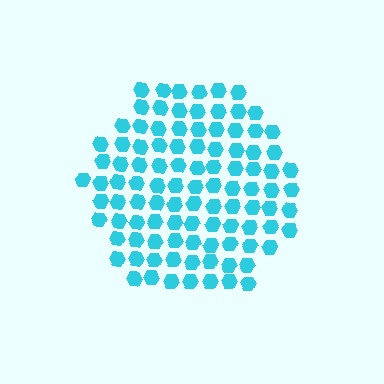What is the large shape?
The large shape is a hexagon.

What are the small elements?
The small elements are hexagons.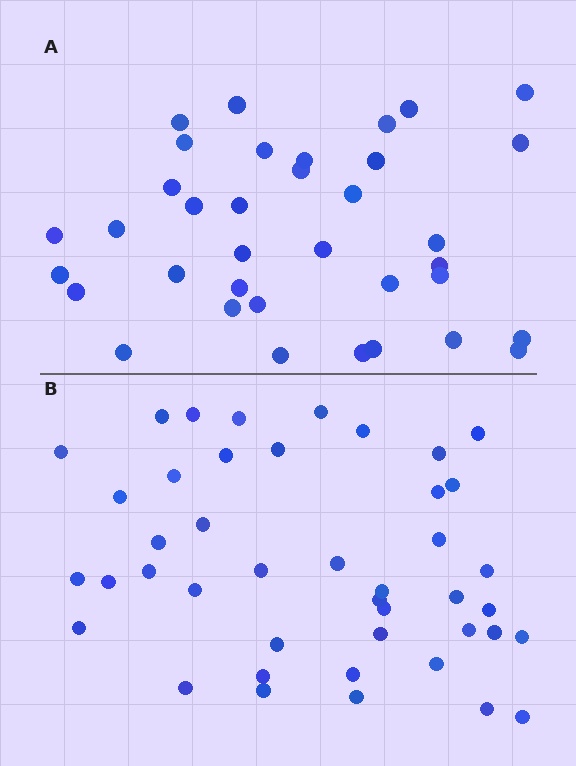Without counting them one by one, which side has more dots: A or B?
Region B (the bottom region) has more dots.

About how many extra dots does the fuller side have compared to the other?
Region B has roughly 8 or so more dots than region A.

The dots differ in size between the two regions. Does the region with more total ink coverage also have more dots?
No. Region A has more total ink coverage because its dots are larger, but region B actually contains more individual dots. Total area can be misleading — the number of items is what matters here.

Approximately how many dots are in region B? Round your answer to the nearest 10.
About 40 dots. (The exact count is 43, which rounds to 40.)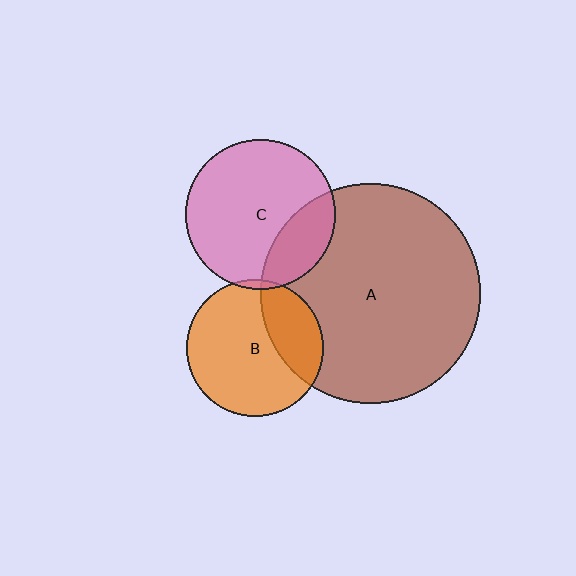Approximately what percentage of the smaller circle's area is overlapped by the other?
Approximately 30%.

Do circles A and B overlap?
Yes.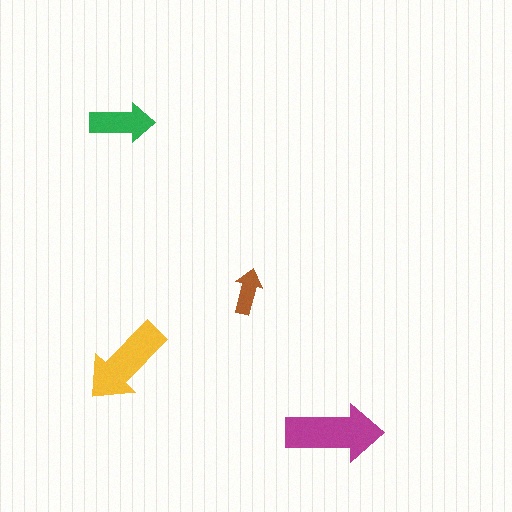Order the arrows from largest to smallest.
the magenta one, the yellow one, the green one, the brown one.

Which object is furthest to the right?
The magenta arrow is rightmost.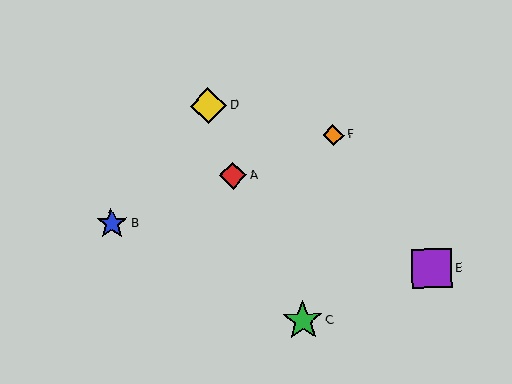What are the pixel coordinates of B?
Object B is at (112, 224).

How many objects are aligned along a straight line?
3 objects (A, B, F) are aligned along a straight line.